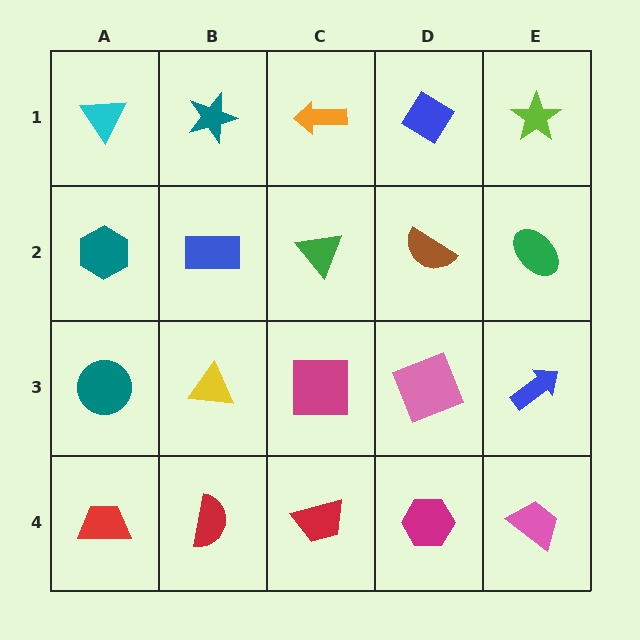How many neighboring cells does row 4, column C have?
3.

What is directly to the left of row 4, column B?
A red trapezoid.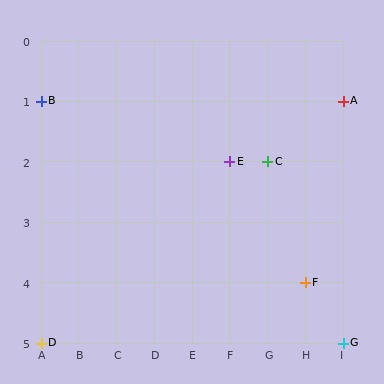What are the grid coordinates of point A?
Point A is at grid coordinates (I, 1).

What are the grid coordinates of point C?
Point C is at grid coordinates (G, 2).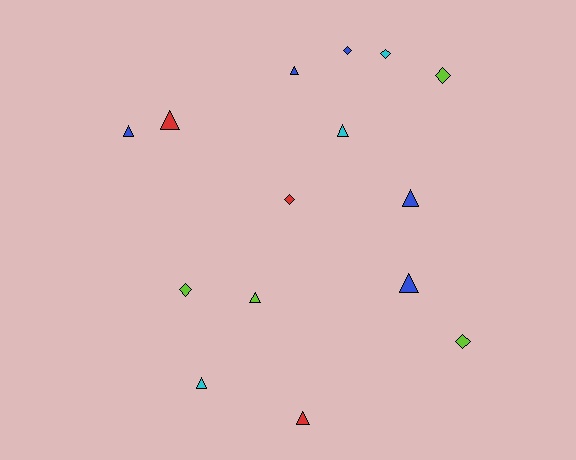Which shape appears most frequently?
Triangle, with 9 objects.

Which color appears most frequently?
Blue, with 5 objects.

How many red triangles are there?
There are 2 red triangles.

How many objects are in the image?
There are 15 objects.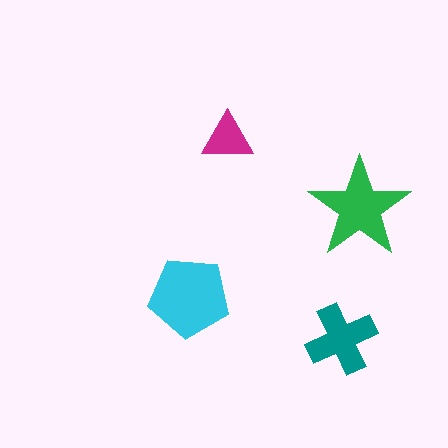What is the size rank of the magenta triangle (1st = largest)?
4th.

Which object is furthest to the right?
The green star is rightmost.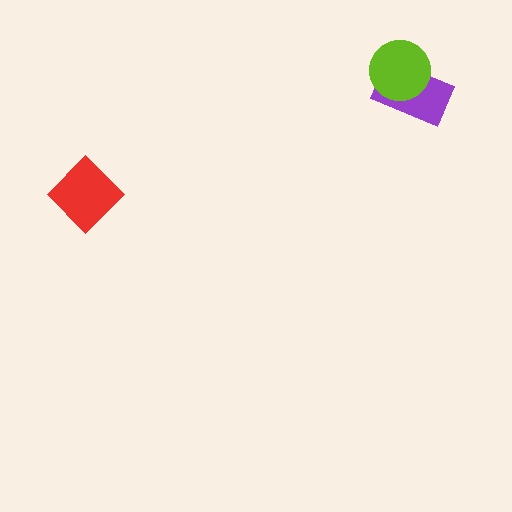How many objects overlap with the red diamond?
0 objects overlap with the red diamond.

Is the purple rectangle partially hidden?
Yes, it is partially covered by another shape.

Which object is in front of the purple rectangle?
The lime circle is in front of the purple rectangle.